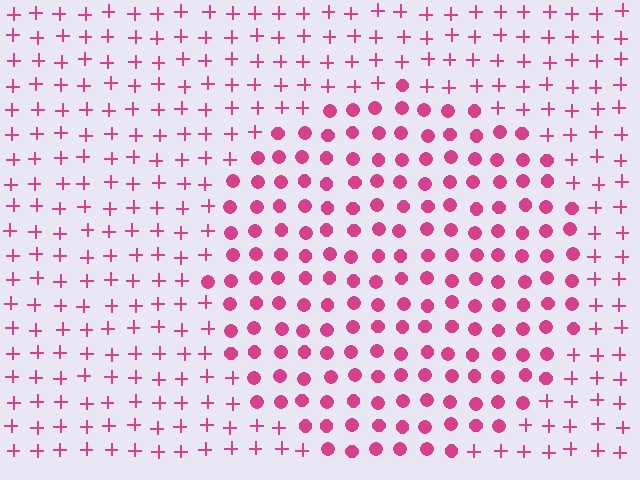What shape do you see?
I see a circle.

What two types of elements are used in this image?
The image uses circles inside the circle region and plus signs outside it.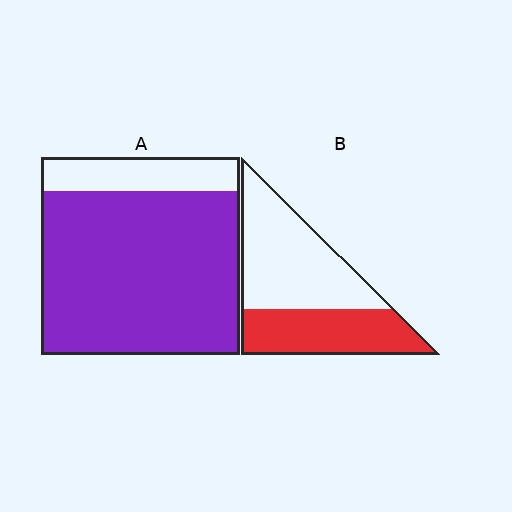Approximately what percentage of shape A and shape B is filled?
A is approximately 85% and B is approximately 40%.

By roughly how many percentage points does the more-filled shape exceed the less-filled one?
By roughly 40 percentage points (A over B).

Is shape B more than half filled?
No.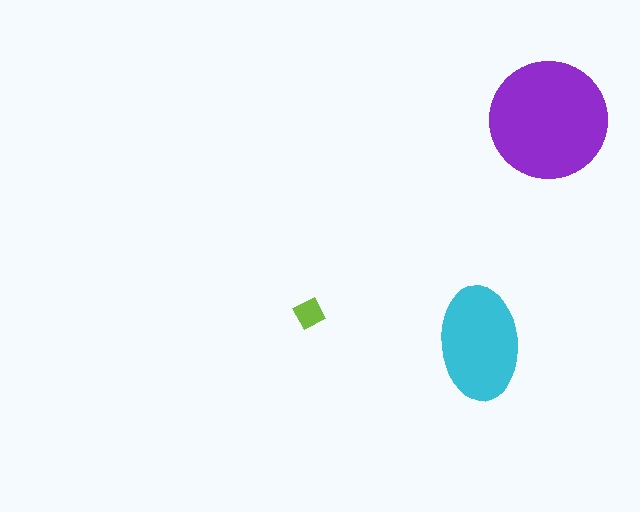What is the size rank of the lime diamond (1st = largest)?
3rd.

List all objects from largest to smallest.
The purple circle, the cyan ellipse, the lime diamond.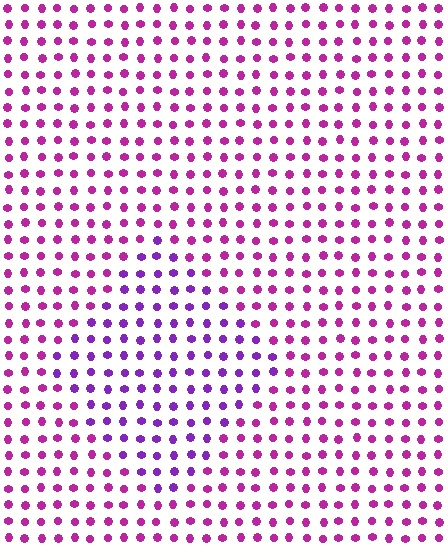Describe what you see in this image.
The image is filled with small magenta elements in a uniform arrangement. A diamond-shaped region is visible where the elements are tinted to a slightly different hue, forming a subtle color boundary.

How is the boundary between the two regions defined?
The boundary is defined purely by a slight shift in hue (about 32 degrees). Spacing, size, and orientation are identical on both sides.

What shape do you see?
I see a diamond.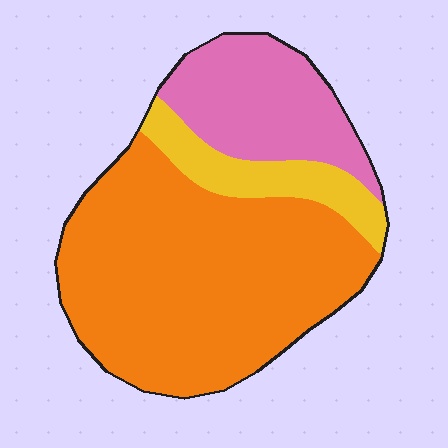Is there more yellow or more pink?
Pink.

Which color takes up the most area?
Orange, at roughly 65%.